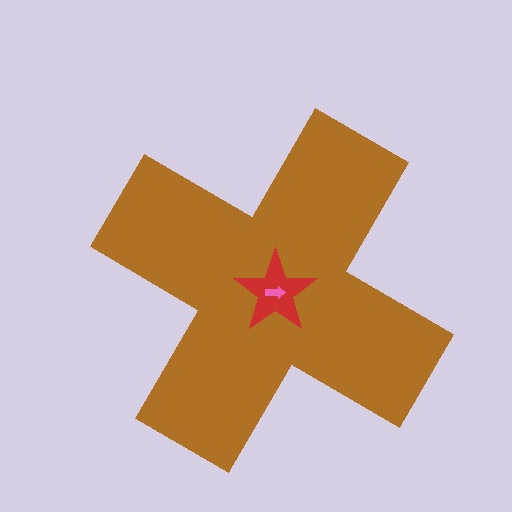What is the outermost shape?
The brown cross.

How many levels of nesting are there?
3.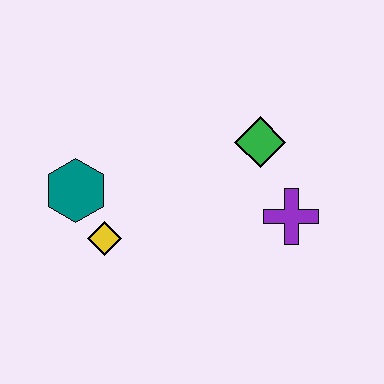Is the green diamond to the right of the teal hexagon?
Yes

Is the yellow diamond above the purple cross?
No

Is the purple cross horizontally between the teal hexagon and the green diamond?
No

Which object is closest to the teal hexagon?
The yellow diamond is closest to the teal hexagon.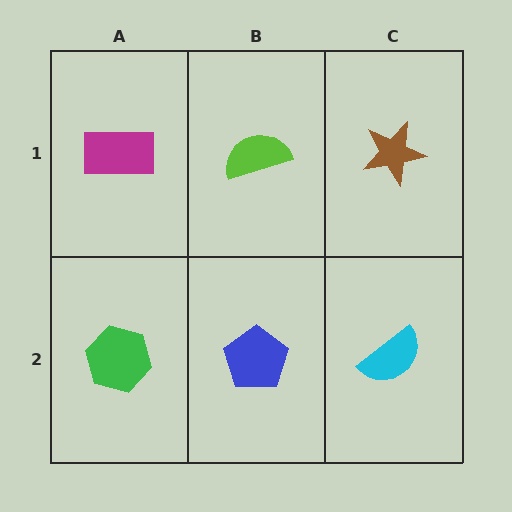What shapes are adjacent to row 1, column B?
A blue pentagon (row 2, column B), a magenta rectangle (row 1, column A), a brown star (row 1, column C).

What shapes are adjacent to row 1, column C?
A cyan semicircle (row 2, column C), a lime semicircle (row 1, column B).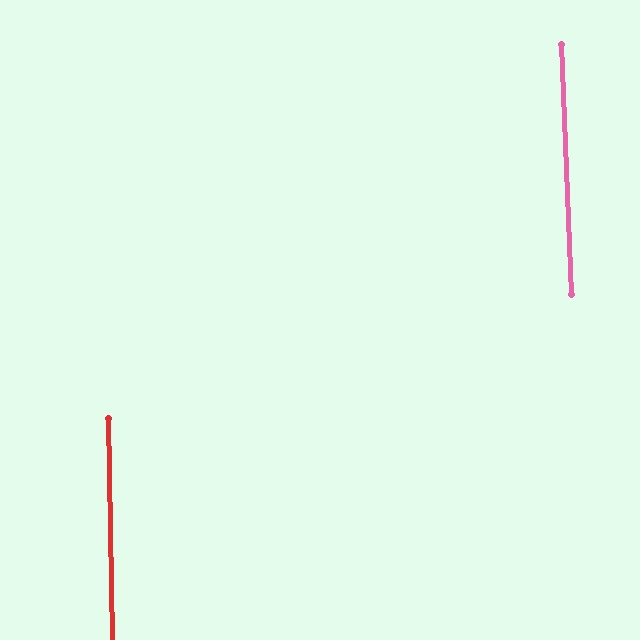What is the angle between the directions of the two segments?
Approximately 1 degree.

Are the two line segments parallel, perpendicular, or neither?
Parallel — their directions differ by only 1.4°.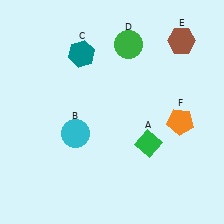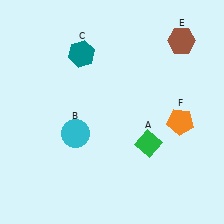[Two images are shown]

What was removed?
The green circle (D) was removed in Image 2.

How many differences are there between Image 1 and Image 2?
There is 1 difference between the two images.